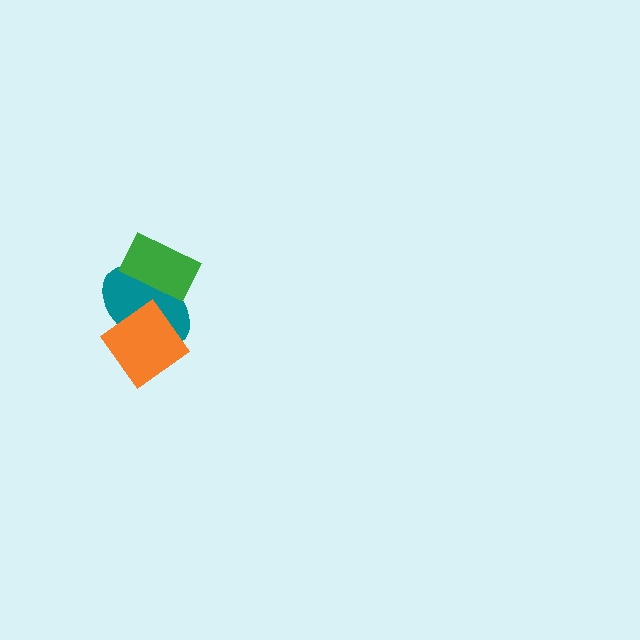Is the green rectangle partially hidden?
No, no other shape covers it.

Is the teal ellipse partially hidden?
Yes, it is partially covered by another shape.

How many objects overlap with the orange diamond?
1 object overlaps with the orange diamond.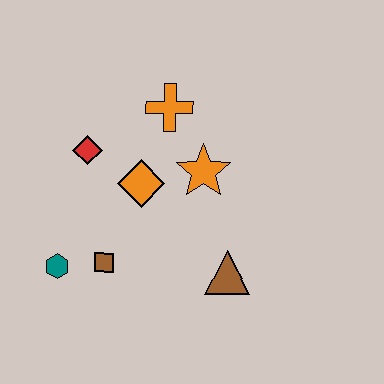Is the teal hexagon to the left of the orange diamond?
Yes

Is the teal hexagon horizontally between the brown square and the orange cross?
No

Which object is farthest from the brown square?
The orange cross is farthest from the brown square.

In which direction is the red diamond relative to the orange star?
The red diamond is to the left of the orange star.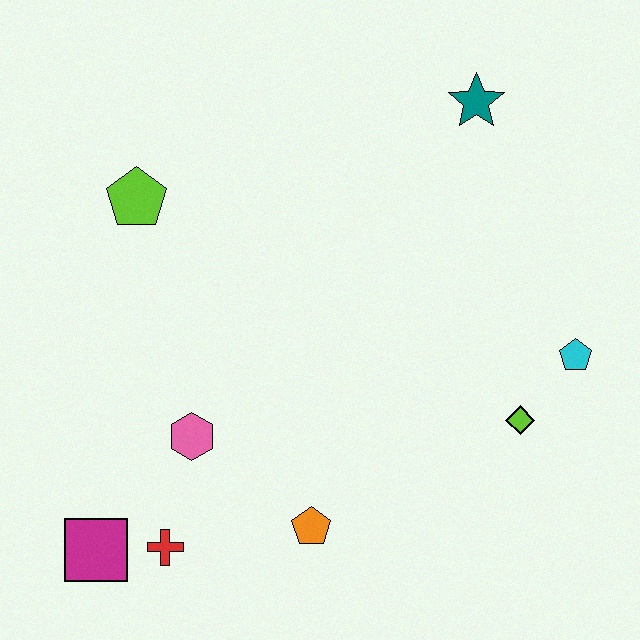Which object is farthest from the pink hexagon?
The teal star is farthest from the pink hexagon.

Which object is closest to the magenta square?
The red cross is closest to the magenta square.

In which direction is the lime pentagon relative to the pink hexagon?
The lime pentagon is above the pink hexagon.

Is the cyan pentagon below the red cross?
No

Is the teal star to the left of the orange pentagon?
No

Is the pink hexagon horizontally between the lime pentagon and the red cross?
No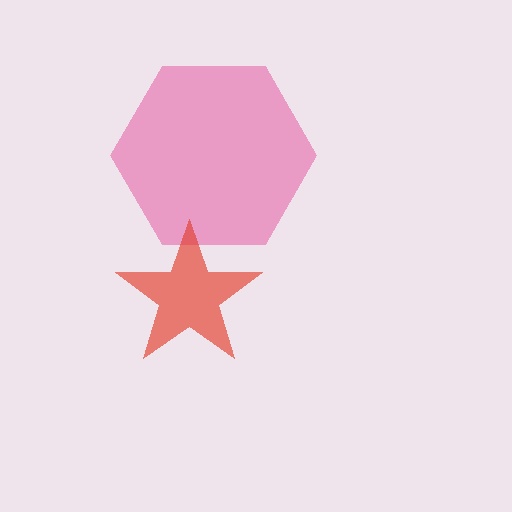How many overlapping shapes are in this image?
There are 2 overlapping shapes in the image.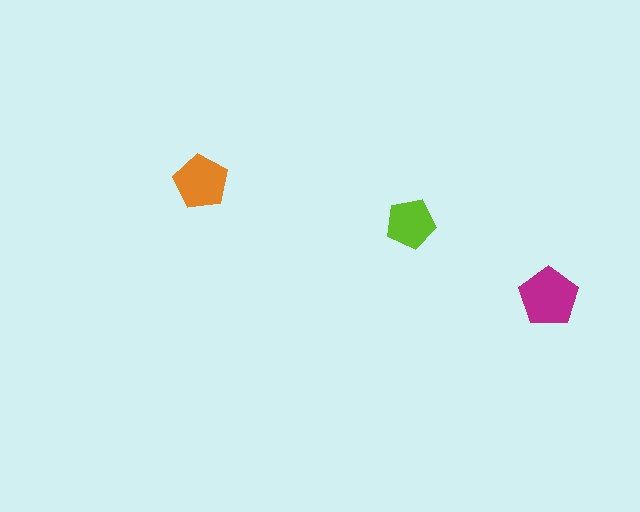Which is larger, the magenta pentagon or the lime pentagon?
The magenta one.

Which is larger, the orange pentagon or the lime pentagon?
The orange one.